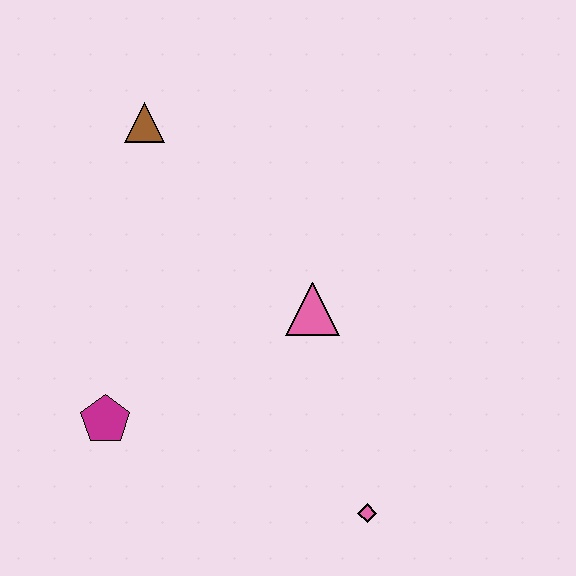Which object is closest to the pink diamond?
The pink triangle is closest to the pink diamond.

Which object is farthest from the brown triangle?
The pink diamond is farthest from the brown triangle.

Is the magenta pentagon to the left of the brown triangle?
Yes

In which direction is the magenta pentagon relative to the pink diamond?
The magenta pentagon is to the left of the pink diamond.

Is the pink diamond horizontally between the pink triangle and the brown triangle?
No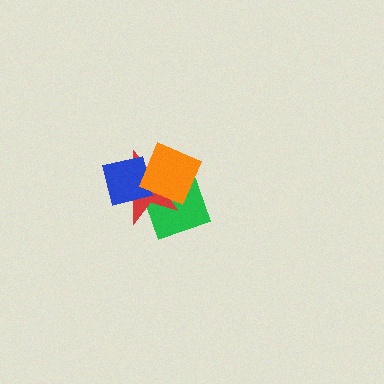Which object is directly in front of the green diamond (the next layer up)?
The red star is directly in front of the green diamond.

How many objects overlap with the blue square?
3 objects overlap with the blue square.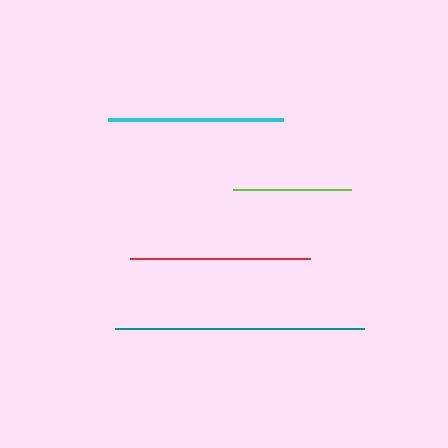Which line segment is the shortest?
The lime line is the shortest at approximately 118 pixels.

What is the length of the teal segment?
The teal segment is approximately 249 pixels long.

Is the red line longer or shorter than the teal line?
The teal line is longer than the red line.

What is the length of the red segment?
The red segment is approximately 180 pixels long.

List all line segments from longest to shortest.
From longest to shortest: teal, red, cyan, lime.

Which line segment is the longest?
The teal line is the longest at approximately 249 pixels.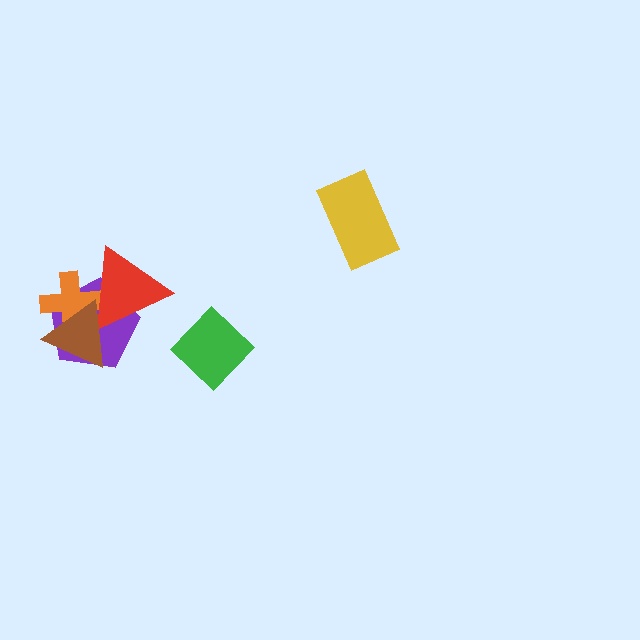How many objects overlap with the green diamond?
0 objects overlap with the green diamond.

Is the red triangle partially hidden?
Yes, it is partially covered by another shape.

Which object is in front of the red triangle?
The brown triangle is in front of the red triangle.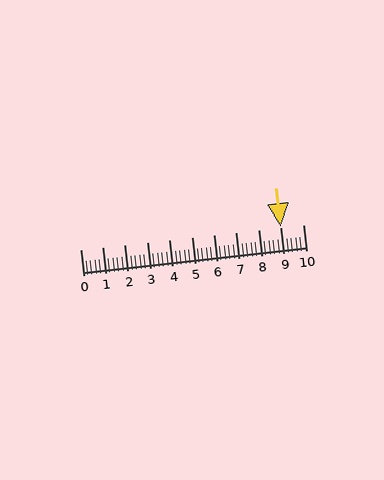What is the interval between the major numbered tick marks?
The major tick marks are spaced 1 units apart.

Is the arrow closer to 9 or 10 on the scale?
The arrow is closer to 9.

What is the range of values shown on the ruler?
The ruler shows values from 0 to 10.